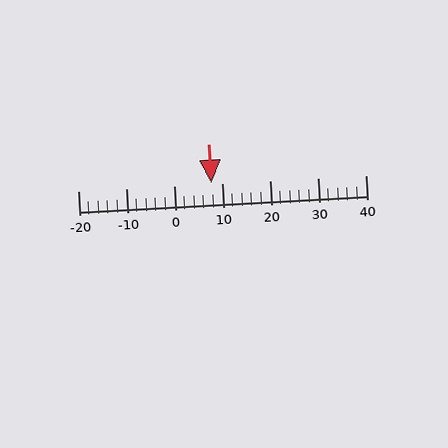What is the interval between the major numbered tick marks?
The major tick marks are spaced 10 units apart.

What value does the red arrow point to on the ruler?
The red arrow points to approximately 8.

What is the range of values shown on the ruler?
The ruler shows values from -20 to 40.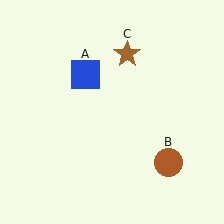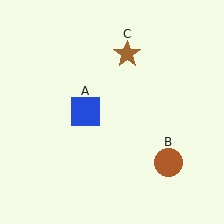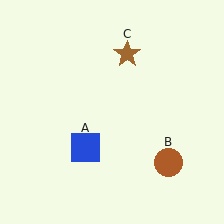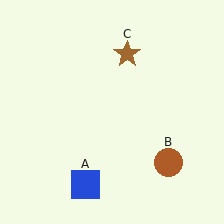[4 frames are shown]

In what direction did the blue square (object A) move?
The blue square (object A) moved down.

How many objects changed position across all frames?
1 object changed position: blue square (object A).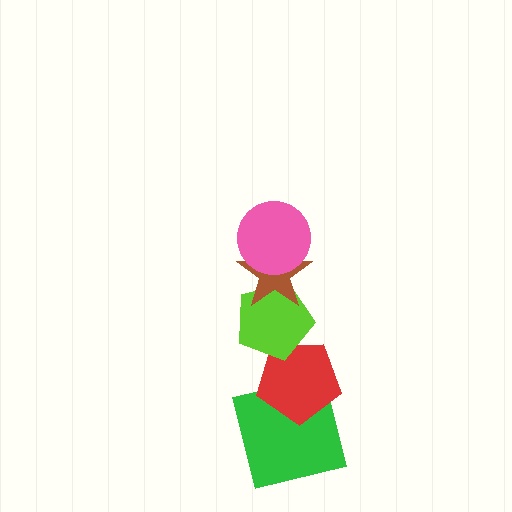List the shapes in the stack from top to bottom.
From top to bottom: the pink circle, the brown star, the lime pentagon, the red pentagon, the green square.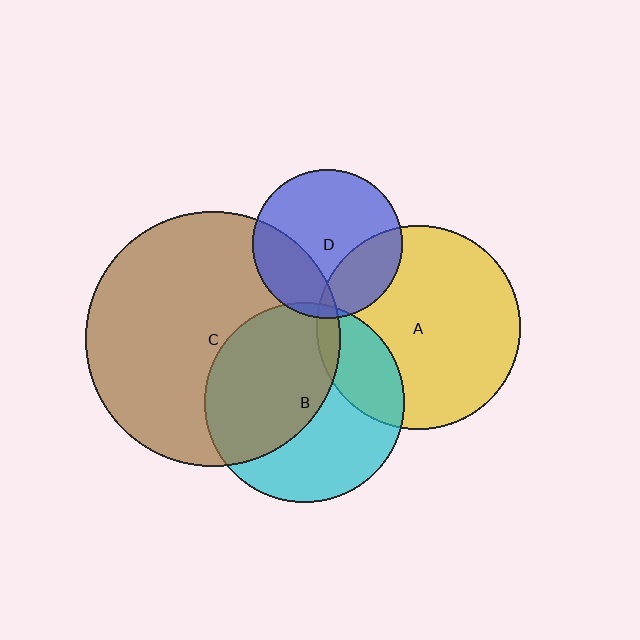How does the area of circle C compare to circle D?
Approximately 2.9 times.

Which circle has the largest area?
Circle C (brown).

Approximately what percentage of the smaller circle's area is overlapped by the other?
Approximately 50%.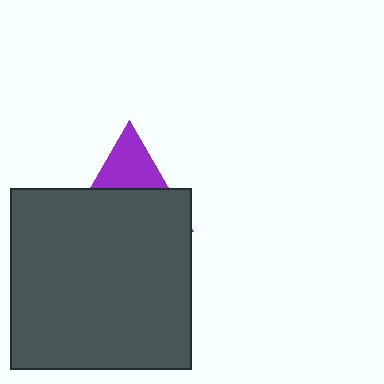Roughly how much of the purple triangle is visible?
A small part of it is visible (roughly 37%).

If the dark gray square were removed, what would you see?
You would see the complete purple triangle.